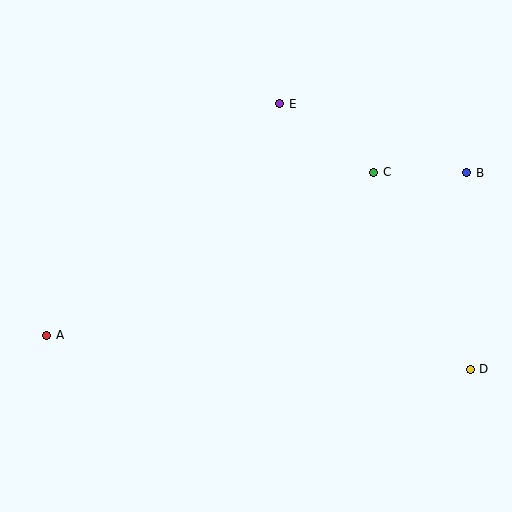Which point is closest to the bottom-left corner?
Point A is closest to the bottom-left corner.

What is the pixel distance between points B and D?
The distance between B and D is 197 pixels.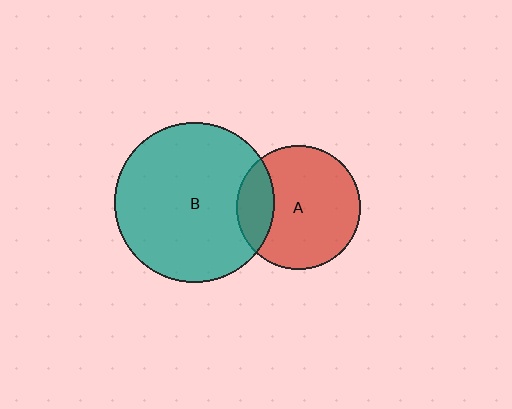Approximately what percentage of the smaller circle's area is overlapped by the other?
Approximately 20%.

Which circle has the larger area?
Circle B (teal).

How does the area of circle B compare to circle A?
Approximately 1.7 times.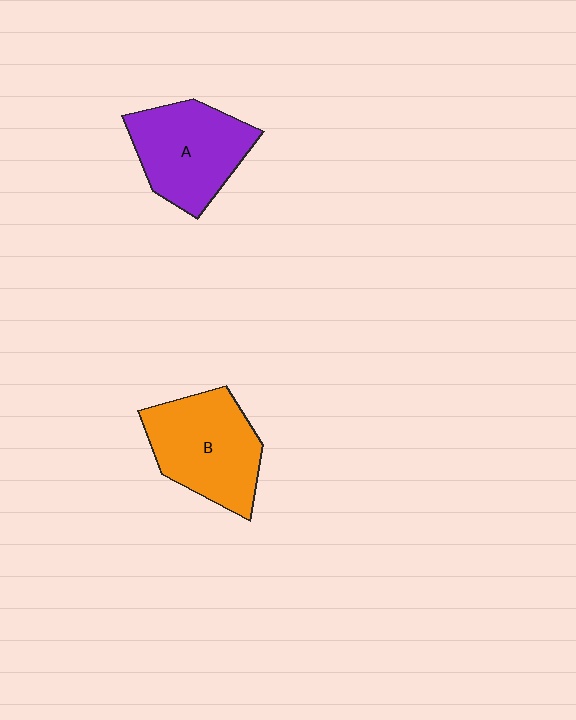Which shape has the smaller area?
Shape A (purple).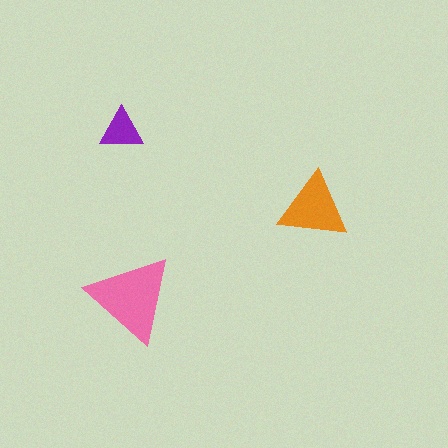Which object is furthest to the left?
The purple triangle is leftmost.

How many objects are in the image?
There are 3 objects in the image.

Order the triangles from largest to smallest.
the pink one, the orange one, the purple one.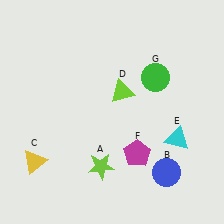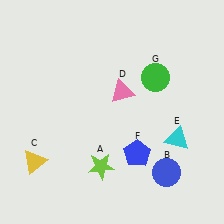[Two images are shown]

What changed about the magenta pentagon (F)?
In Image 1, F is magenta. In Image 2, it changed to blue.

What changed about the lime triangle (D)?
In Image 1, D is lime. In Image 2, it changed to pink.